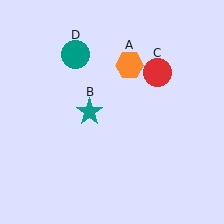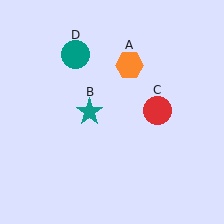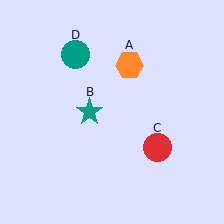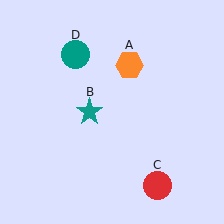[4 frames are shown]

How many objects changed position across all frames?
1 object changed position: red circle (object C).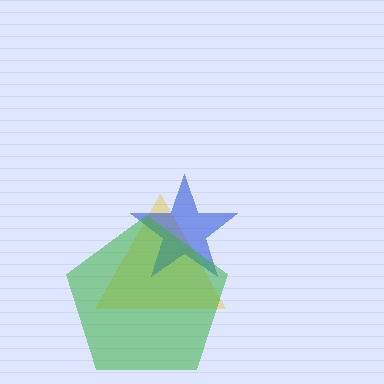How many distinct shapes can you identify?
There are 3 distinct shapes: a yellow triangle, a blue star, a green pentagon.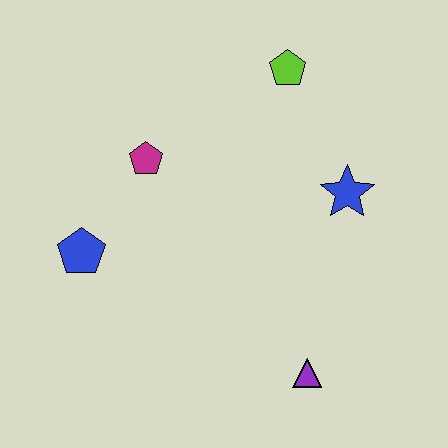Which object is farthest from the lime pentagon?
The purple triangle is farthest from the lime pentagon.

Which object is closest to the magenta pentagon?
The blue pentagon is closest to the magenta pentagon.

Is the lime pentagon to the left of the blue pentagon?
No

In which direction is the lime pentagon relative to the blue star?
The lime pentagon is above the blue star.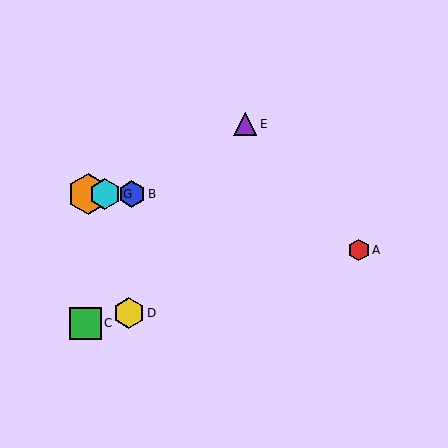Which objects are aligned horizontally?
Objects B, F, G are aligned horizontally.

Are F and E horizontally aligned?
No, F is at y≈194 and E is at y≈124.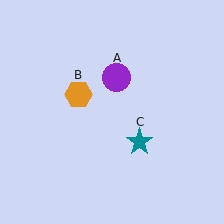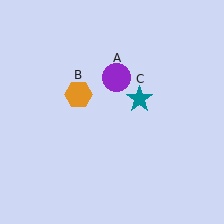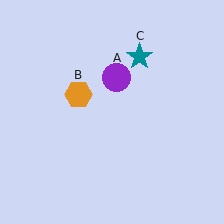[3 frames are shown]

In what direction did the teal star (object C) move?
The teal star (object C) moved up.